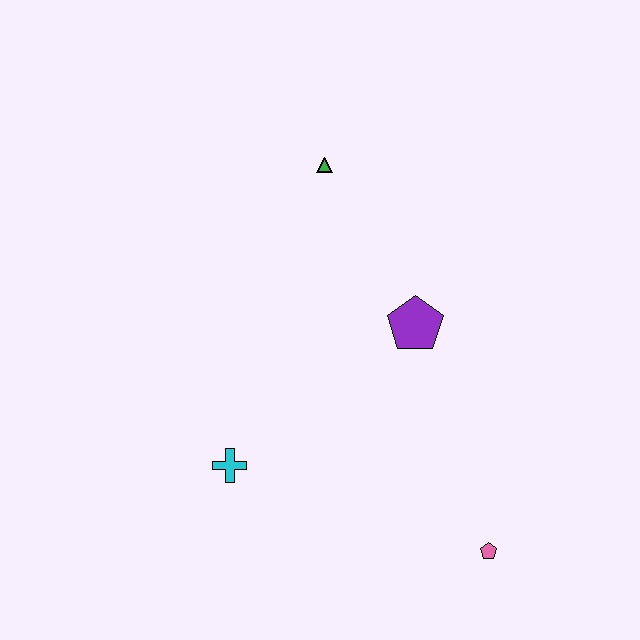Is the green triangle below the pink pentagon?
No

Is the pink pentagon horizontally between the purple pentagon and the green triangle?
No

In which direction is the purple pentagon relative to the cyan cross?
The purple pentagon is to the right of the cyan cross.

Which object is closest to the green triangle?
The purple pentagon is closest to the green triangle.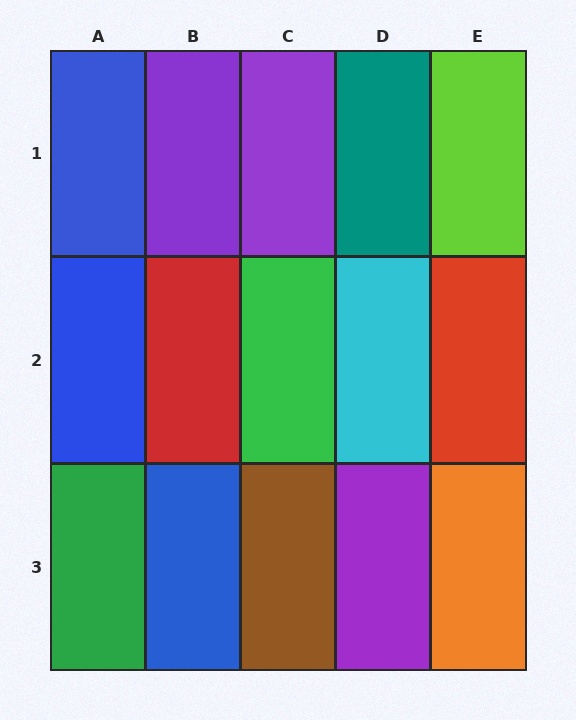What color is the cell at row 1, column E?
Lime.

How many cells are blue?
3 cells are blue.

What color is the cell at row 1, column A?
Blue.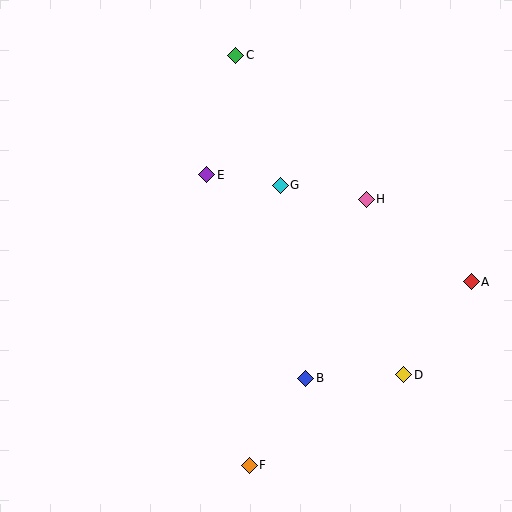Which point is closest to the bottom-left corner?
Point F is closest to the bottom-left corner.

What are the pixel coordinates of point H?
Point H is at (366, 199).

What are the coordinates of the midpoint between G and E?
The midpoint between G and E is at (243, 180).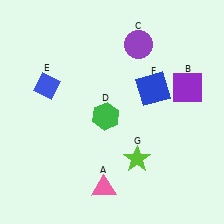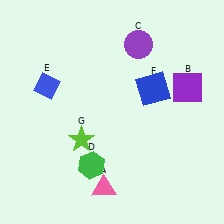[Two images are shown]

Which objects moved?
The objects that moved are: the green hexagon (D), the lime star (G).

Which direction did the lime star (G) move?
The lime star (G) moved left.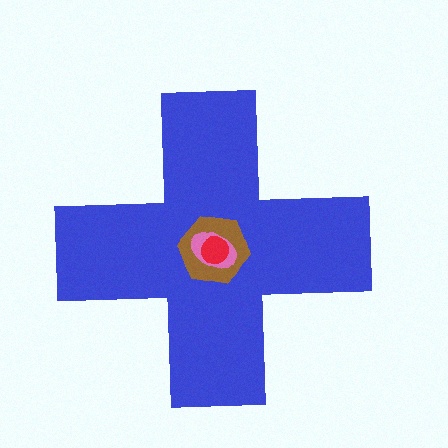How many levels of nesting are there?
4.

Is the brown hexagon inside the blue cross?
Yes.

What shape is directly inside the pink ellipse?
The red circle.